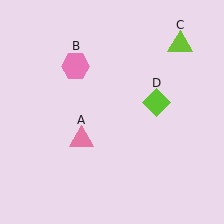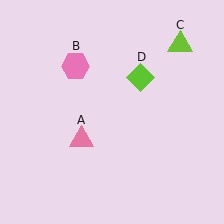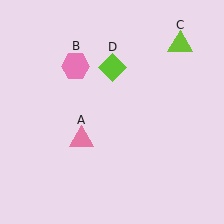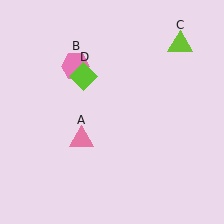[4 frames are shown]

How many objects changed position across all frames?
1 object changed position: lime diamond (object D).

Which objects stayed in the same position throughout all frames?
Pink triangle (object A) and pink hexagon (object B) and lime triangle (object C) remained stationary.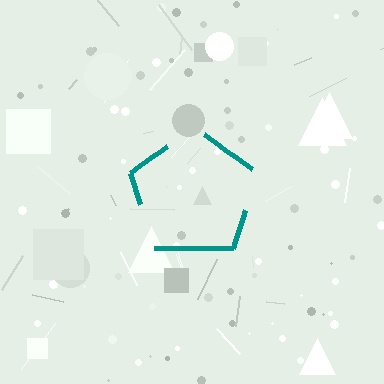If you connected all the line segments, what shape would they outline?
They would outline a pentagon.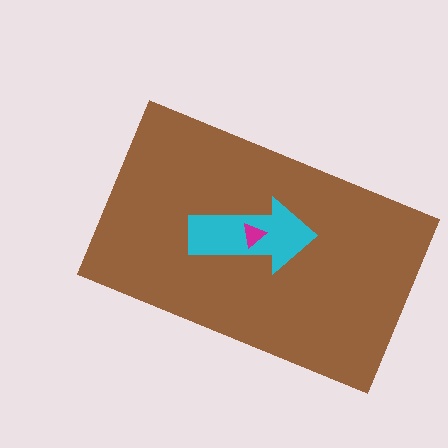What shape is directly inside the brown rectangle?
The cyan arrow.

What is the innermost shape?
The magenta triangle.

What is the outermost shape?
The brown rectangle.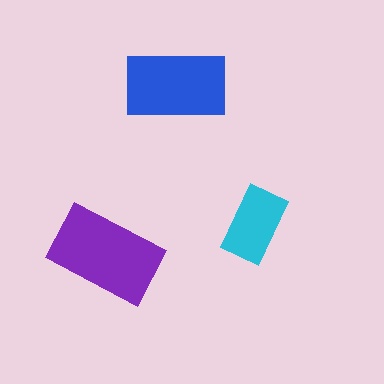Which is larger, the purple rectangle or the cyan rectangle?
The purple one.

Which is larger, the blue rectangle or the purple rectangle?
The purple one.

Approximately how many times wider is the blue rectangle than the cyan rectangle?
About 1.5 times wider.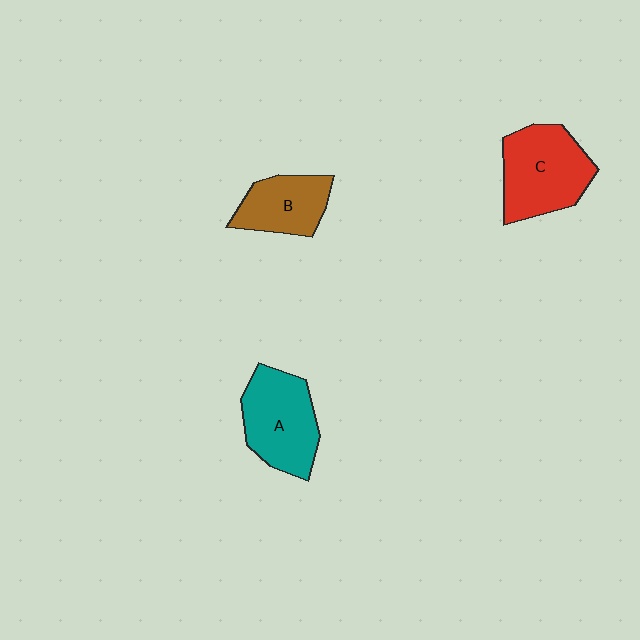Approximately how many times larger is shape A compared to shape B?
Approximately 1.4 times.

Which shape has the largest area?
Shape C (red).